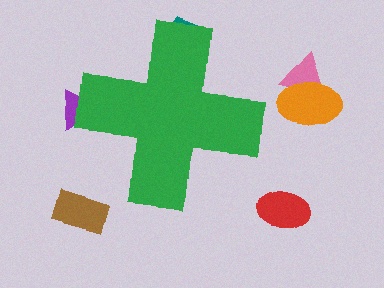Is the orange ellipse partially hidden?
No, the orange ellipse is fully visible.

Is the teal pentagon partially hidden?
Yes, the teal pentagon is partially hidden behind the green cross.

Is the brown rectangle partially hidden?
No, the brown rectangle is fully visible.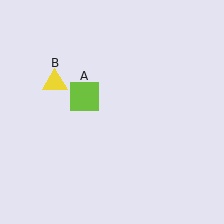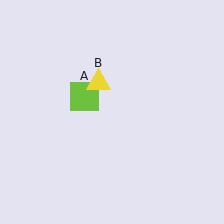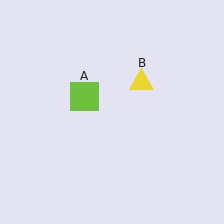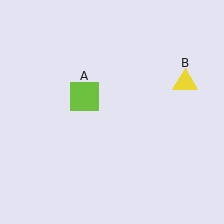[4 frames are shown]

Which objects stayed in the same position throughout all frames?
Lime square (object A) remained stationary.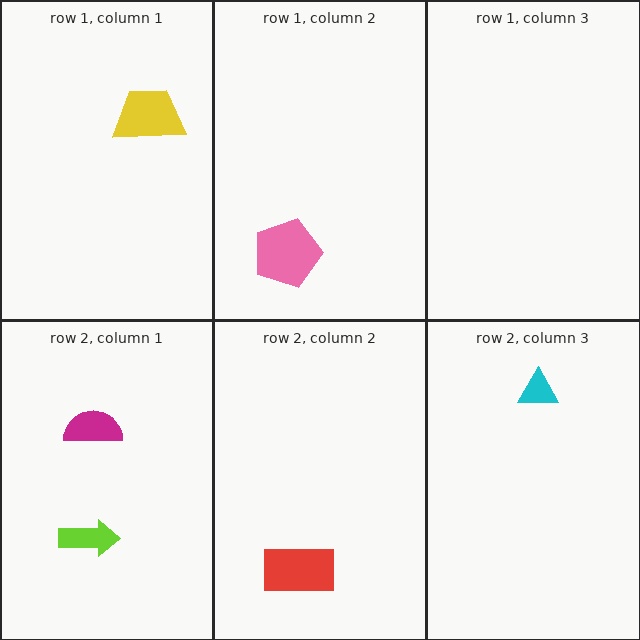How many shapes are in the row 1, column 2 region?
1.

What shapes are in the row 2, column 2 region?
The red rectangle.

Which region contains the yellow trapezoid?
The row 1, column 1 region.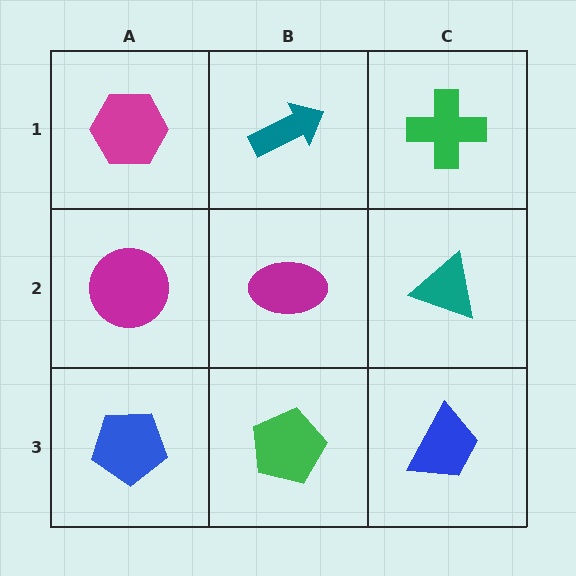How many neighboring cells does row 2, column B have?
4.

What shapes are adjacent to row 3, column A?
A magenta circle (row 2, column A), a green pentagon (row 3, column B).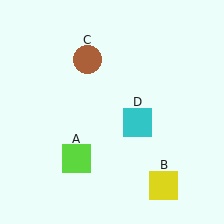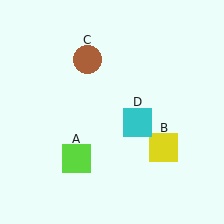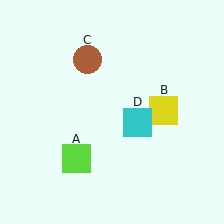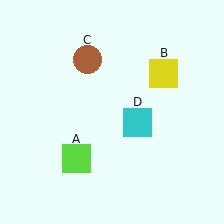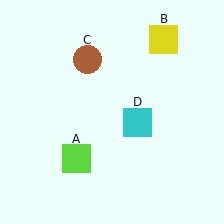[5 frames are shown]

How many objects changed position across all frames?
1 object changed position: yellow square (object B).